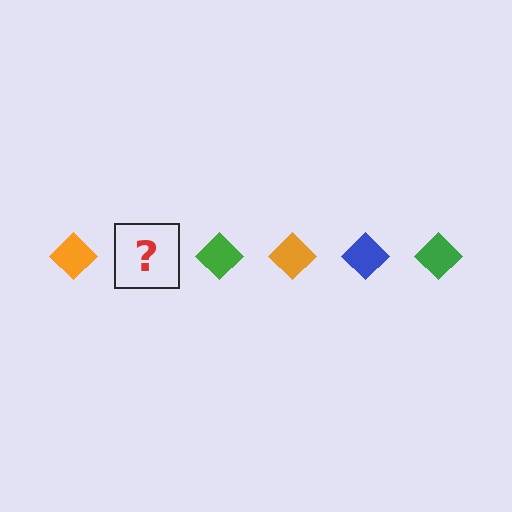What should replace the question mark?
The question mark should be replaced with a blue diamond.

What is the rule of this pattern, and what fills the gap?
The rule is that the pattern cycles through orange, blue, green diamonds. The gap should be filled with a blue diamond.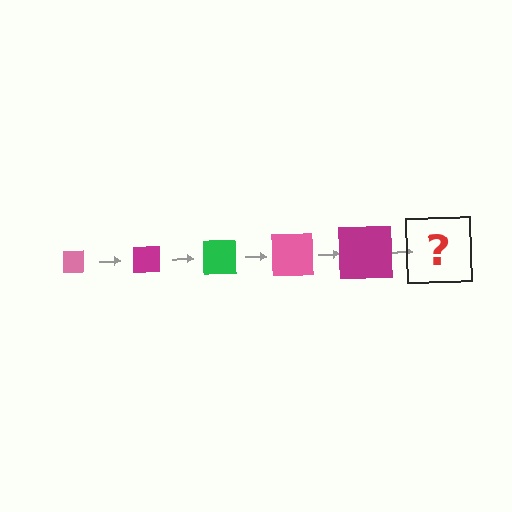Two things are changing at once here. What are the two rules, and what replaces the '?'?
The two rules are that the square grows larger each step and the color cycles through pink, magenta, and green. The '?' should be a green square, larger than the previous one.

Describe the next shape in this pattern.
It should be a green square, larger than the previous one.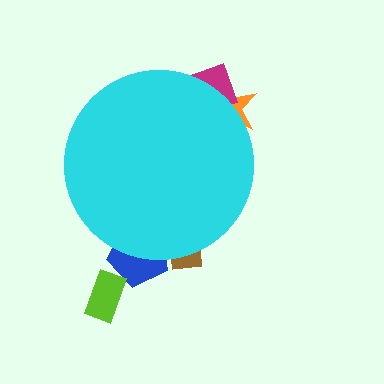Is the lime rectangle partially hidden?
No, the lime rectangle is fully visible.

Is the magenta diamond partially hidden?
Yes, the magenta diamond is partially hidden behind the cyan circle.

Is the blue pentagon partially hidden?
Yes, the blue pentagon is partially hidden behind the cyan circle.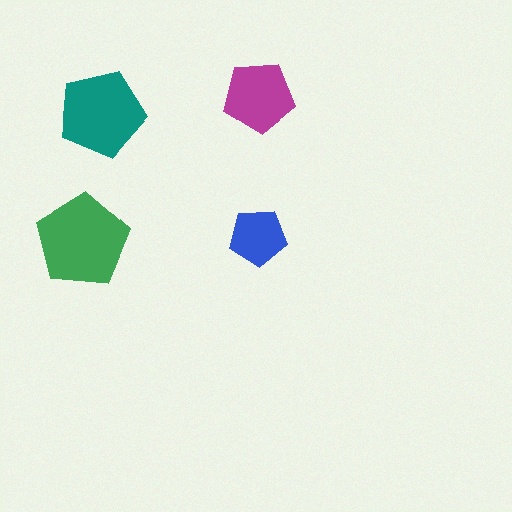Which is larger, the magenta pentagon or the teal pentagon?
The teal one.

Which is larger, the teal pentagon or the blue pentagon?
The teal one.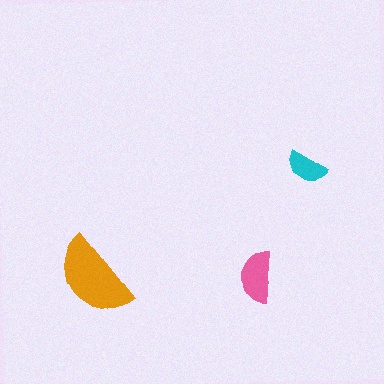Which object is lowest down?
The pink semicircle is bottommost.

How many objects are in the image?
There are 3 objects in the image.